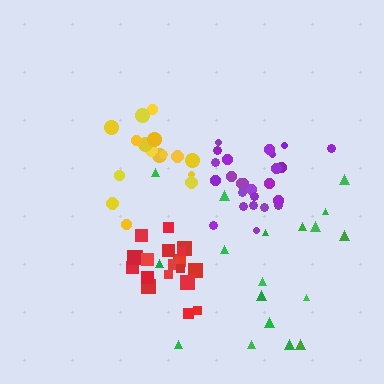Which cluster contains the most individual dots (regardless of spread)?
Purple (25).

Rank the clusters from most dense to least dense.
red, purple, yellow, green.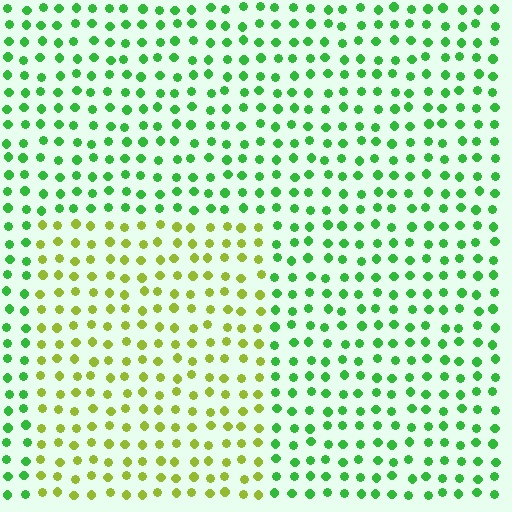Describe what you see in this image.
The image is filled with small green elements in a uniform arrangement. A rectangle-shaped region is visible where the elements are tinted to a slightly different hue, forming a subtle color boundary.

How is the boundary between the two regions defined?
The boundary is defined purely by a slight shift in hue (about 47 degrees). Spacing, size, and orientation are identical on both sides.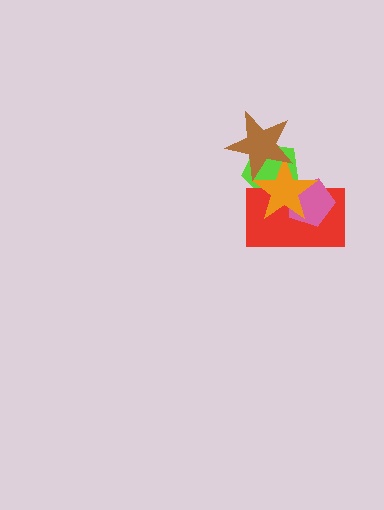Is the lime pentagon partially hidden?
Yes, it is partially covered by another shape.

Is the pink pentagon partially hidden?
Yes, it is partially covered by another shape.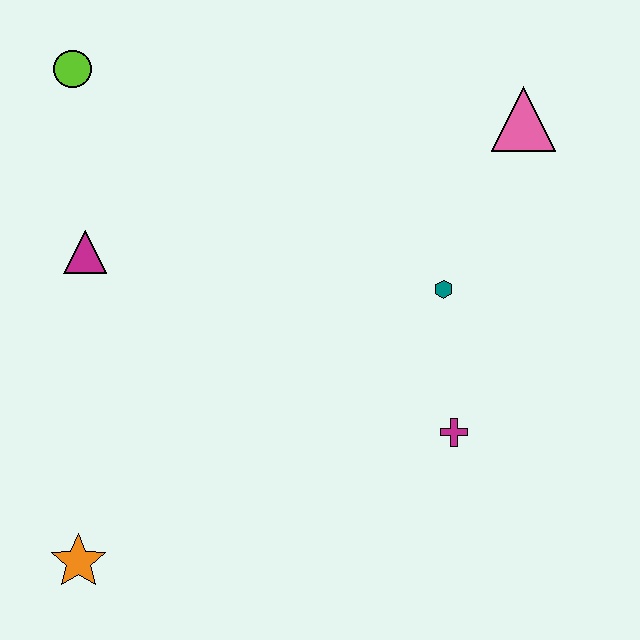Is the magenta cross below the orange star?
No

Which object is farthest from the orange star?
The pink triangle is farthest from the orange star.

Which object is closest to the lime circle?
The magenta triangle is closest to the lime circle.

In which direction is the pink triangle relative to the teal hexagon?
The pink triangle is above the teal hexagon.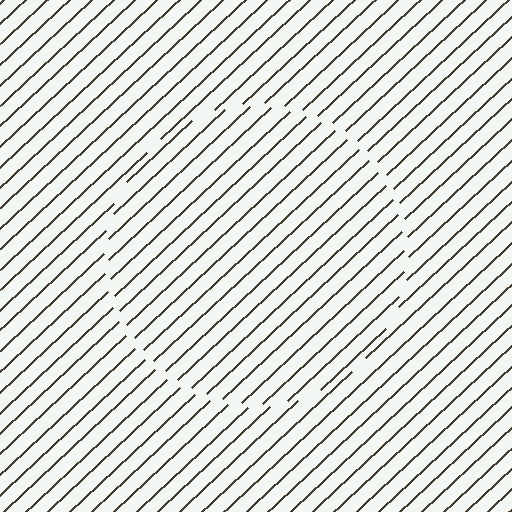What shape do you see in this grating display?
An illusory circle. The interior of the shape contains the same grating, shifted by half a period — the contour is defined by the phase discontinuity where line-ends from the inner and outer gratings abut.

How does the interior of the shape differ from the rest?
The interior of the shape contains the same grating, shifted by half a period — the contour is defined by the phase discontinuity where line-ends from the inner and outer gratings abut.